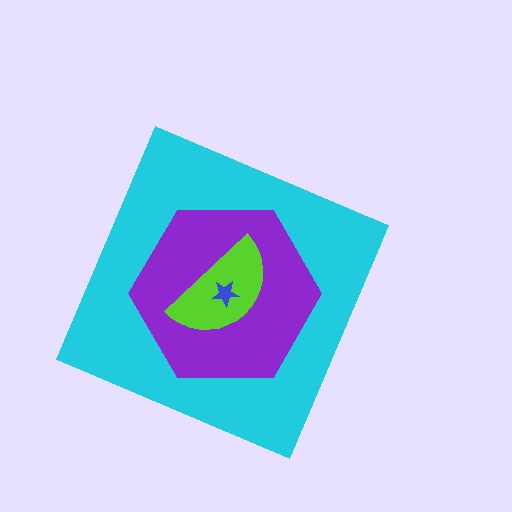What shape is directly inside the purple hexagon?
The lime semicircle.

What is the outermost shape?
The cyan diamond.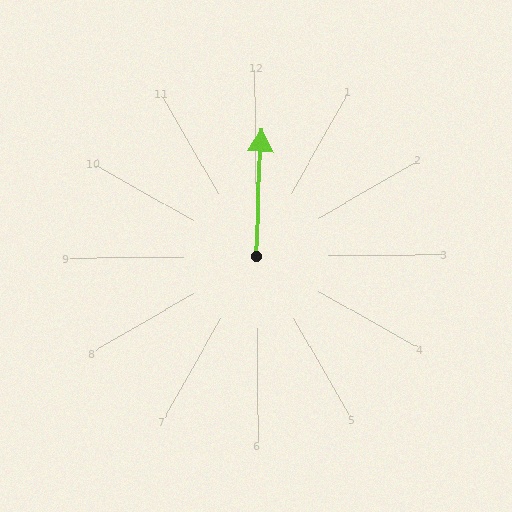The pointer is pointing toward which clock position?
Roughly 12 o'clock.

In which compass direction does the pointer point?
North.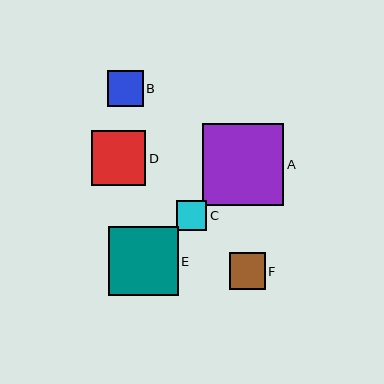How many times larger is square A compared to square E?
Square A is approximately 1.2 times the size of square E.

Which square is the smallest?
Square C is the smallest with a size of approximately 30 pixels.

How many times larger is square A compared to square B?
Square A is approximately 2.3 times the size of square B.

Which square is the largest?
Square A is the largest with a size of approximately 82 pixels.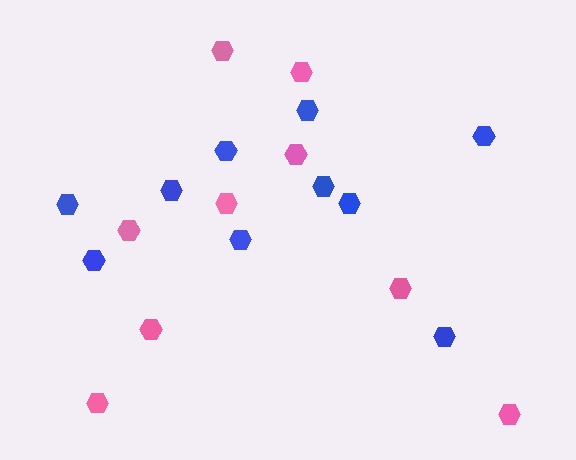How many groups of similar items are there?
There are 2 groups: one group of blue hexagons (10) and one group of pink hexagons (9).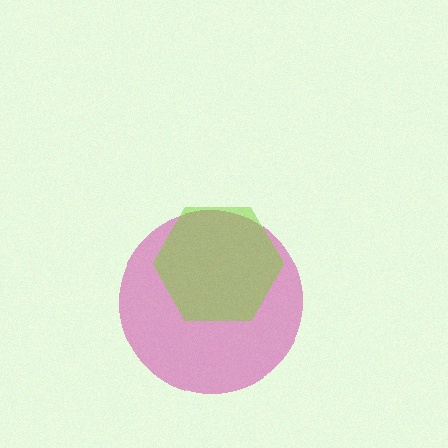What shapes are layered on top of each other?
The layered shapes are: a magenta circle, a lime hexagon.